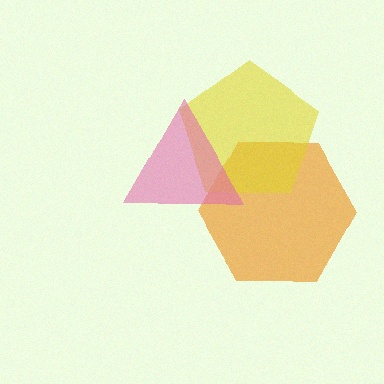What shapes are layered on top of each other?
The layered shapes are: an orange hexagon, a yellow pentagon, a pink triangle.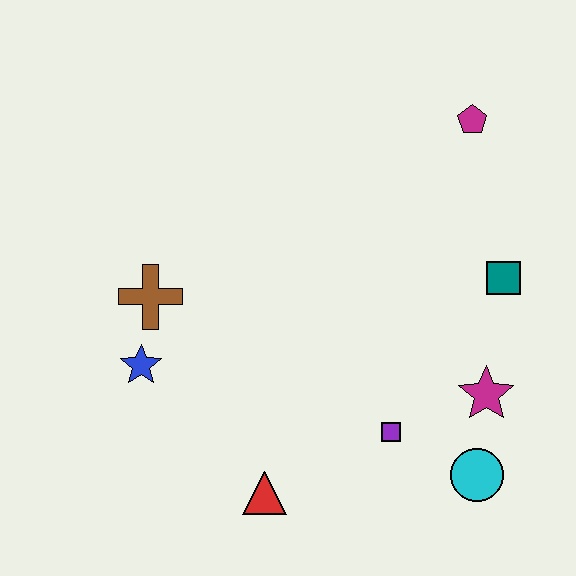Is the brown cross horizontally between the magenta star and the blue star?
Yes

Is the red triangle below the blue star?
Yes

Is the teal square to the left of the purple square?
No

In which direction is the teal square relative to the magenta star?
The teal square is above the magenta star.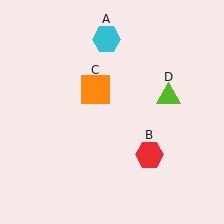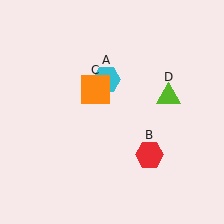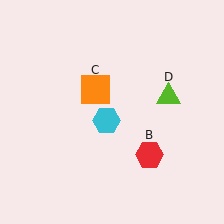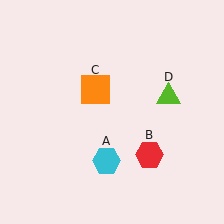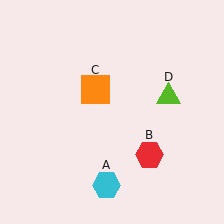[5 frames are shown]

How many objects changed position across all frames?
1 object changed position: cyan hexagon (object A).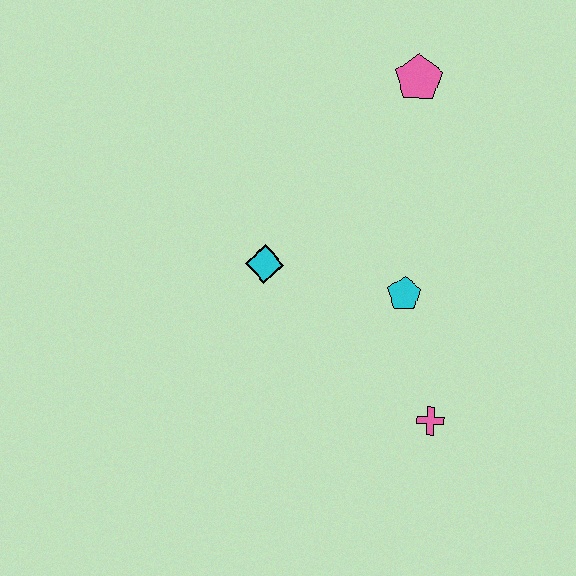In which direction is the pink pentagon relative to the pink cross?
The pink pentagon is above the pink cross.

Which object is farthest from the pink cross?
The pink pentagon is farthest from the pink cross.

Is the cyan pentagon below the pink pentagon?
Yes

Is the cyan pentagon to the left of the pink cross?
Yes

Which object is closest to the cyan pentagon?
The pink cross is closest to the cyan pentagon.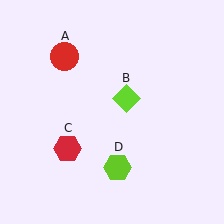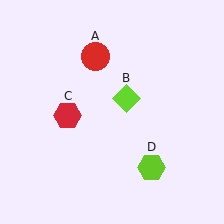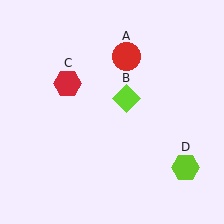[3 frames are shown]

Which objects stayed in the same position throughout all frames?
Lime diamond (object B) remained stationary.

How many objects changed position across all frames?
3 objects changed position: red circle (object A), red hexagon (object C), lime hexagon (object D).